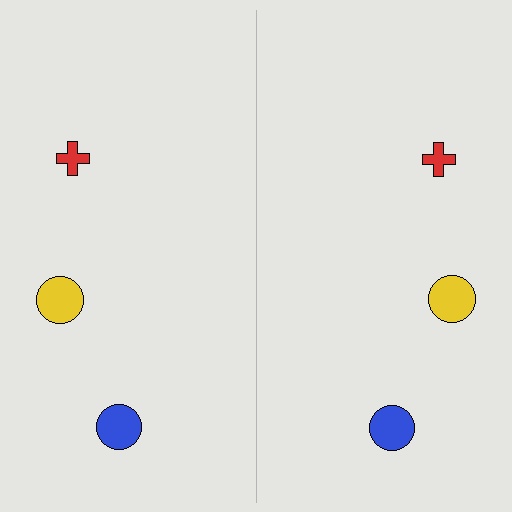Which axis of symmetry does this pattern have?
The pattern has a vertical axis of symmetry running through the center of the image.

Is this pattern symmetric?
Yes, this pattern has bilateral (reflection) symmetry.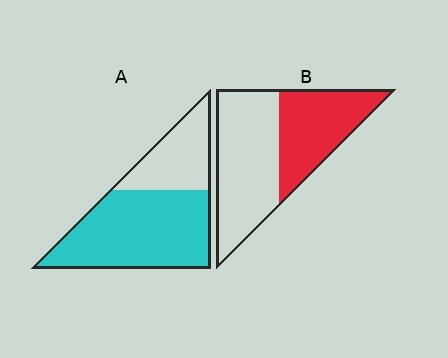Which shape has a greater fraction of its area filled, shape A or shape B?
Shape A.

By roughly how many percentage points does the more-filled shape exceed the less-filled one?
By roughly 25 percentage points (A over B).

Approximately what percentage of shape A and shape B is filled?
A is approximately 70% and B is approximately 40%.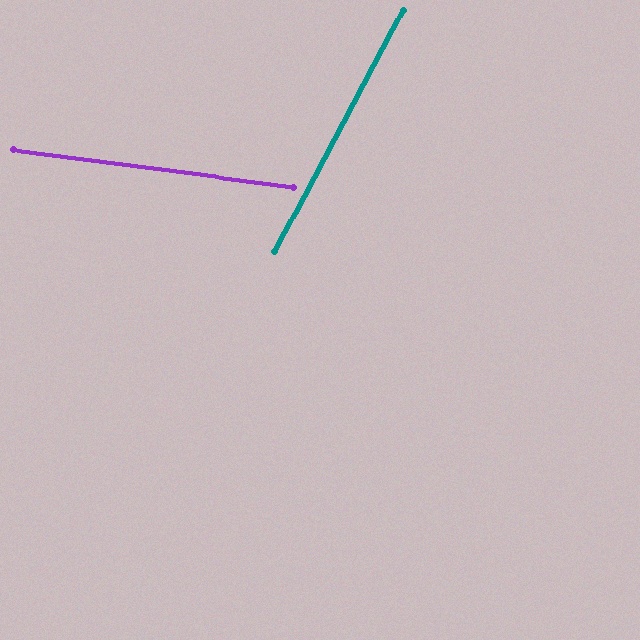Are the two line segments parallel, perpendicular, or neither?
Neither parallel nor perpendicular — they differ by about 70°.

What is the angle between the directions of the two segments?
Approximately 70 degrees.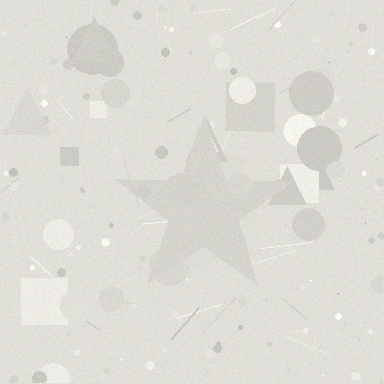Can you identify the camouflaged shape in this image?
The camouflaged shape is a star.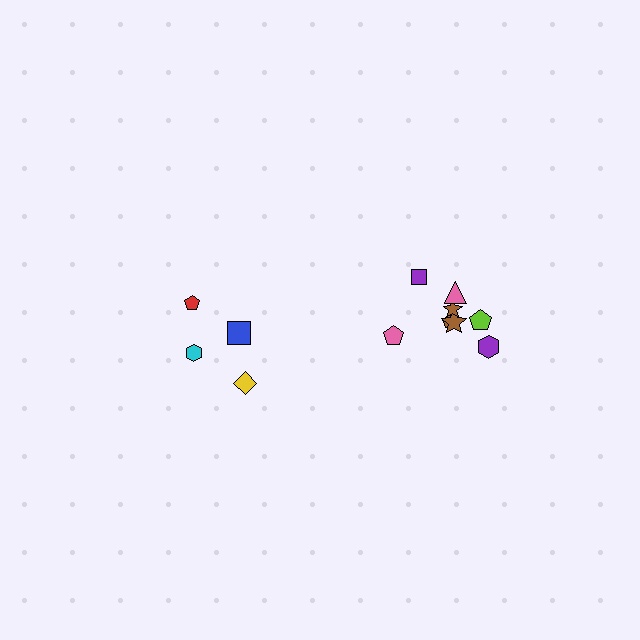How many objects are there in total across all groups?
There are 12 objects.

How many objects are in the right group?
There are 8 objects.